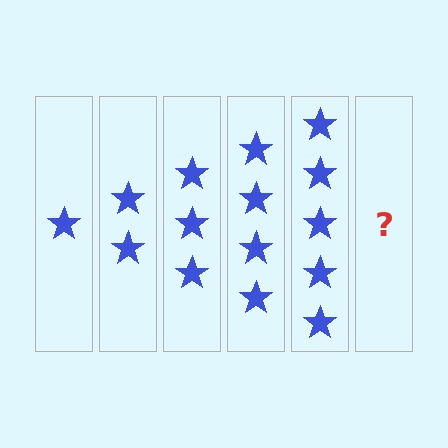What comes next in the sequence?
The next element should be 6 stars.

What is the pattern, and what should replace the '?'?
The pattern is that each step adds one more star. The '?' should be 6 stars.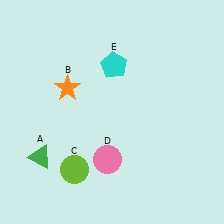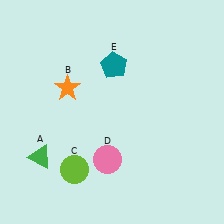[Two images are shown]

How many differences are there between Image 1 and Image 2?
There is 1 difference between the two images.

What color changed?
The pentagon (E) changed from cyan in Image 1 to teal in Image 2.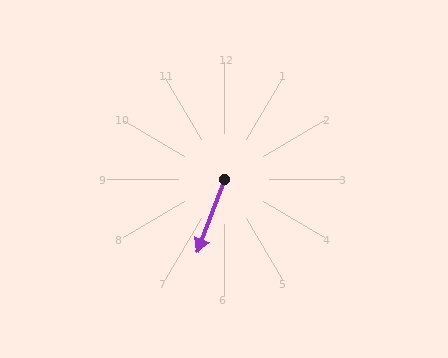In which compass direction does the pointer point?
South.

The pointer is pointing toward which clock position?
Roughly 7 o'clock.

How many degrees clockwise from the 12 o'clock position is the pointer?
Approximately 200 degrees.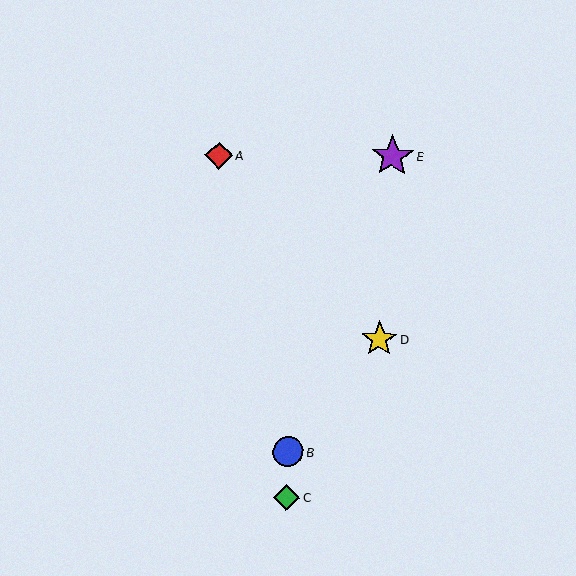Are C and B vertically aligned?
Yes, both are at x≈287.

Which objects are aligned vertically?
Objects B, C are aligned vertically.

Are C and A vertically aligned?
No, C is at x≈287 and A is at x≈219.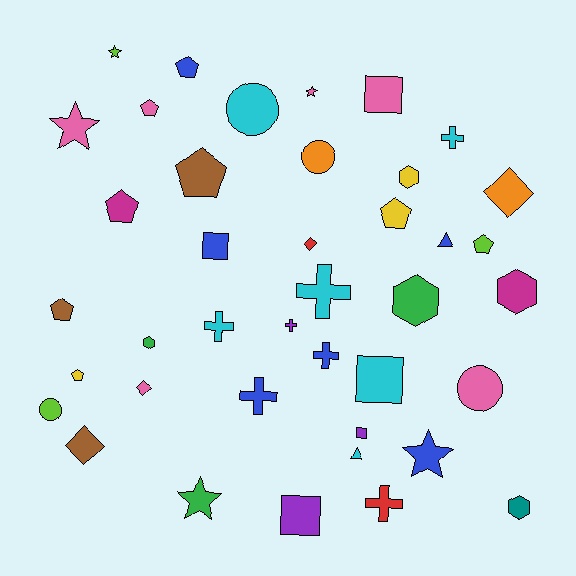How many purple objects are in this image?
There are 3 purple objects.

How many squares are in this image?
There are 5 squares.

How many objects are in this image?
There are 40 objects.